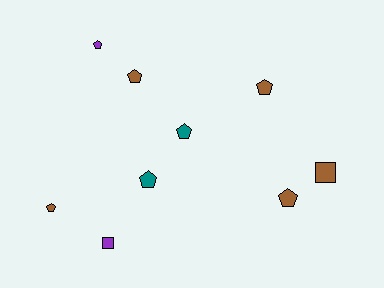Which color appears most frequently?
Brown, with 5 objects.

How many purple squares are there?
There is 1 purple square.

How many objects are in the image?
There are 9 objects.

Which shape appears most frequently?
Pentagon, with 7 objects.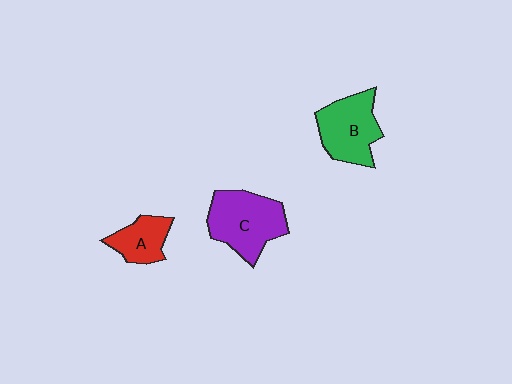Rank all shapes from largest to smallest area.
From largest to smallest: C (purple), B (green), A (red).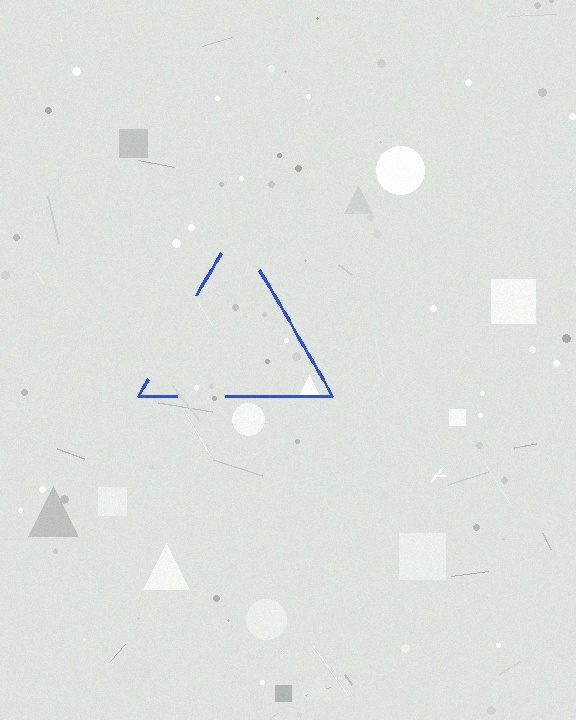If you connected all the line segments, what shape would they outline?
They would outline a triangle.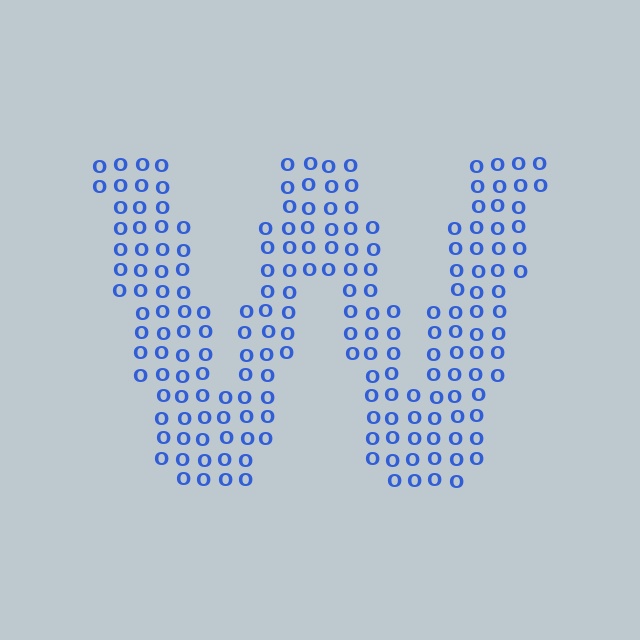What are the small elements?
The small elements are letter O's.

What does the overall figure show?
The overall figure shows the letter W.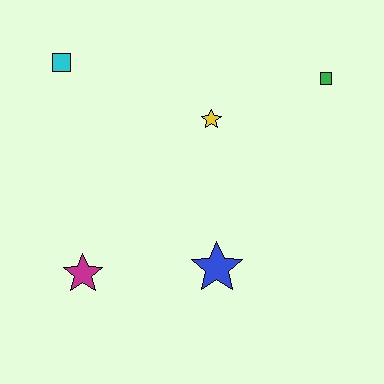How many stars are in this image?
There are 3 stars.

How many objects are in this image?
There are 5 objects.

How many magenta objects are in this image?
There is 1 magenta object.